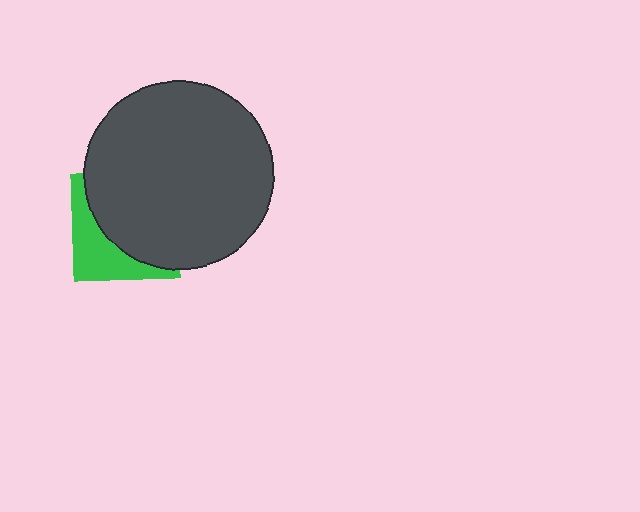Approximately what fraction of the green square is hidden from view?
Roughly 65% of the green square is hidden behind the dark gray circle.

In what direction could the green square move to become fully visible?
The green square could move toward the lower-left. That would shift it out from behind the dark gray circle entirely.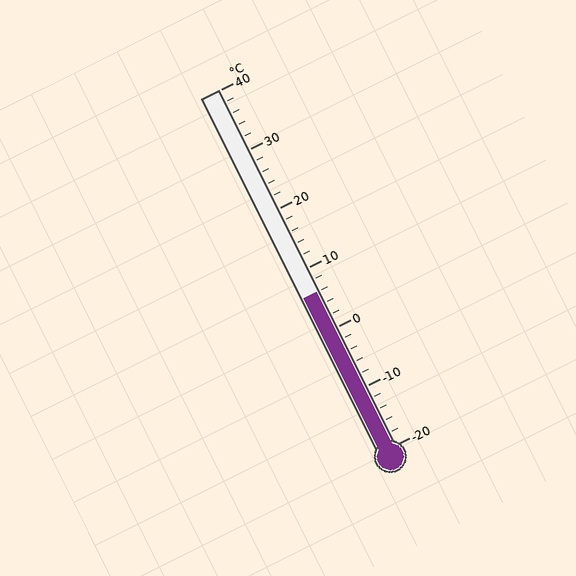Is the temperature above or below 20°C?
The temperature is below 20°C.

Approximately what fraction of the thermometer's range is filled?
The thermometer is filled to approximately 45% of its range.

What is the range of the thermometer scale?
The thermometer scale ranges from -20°C to 40°C.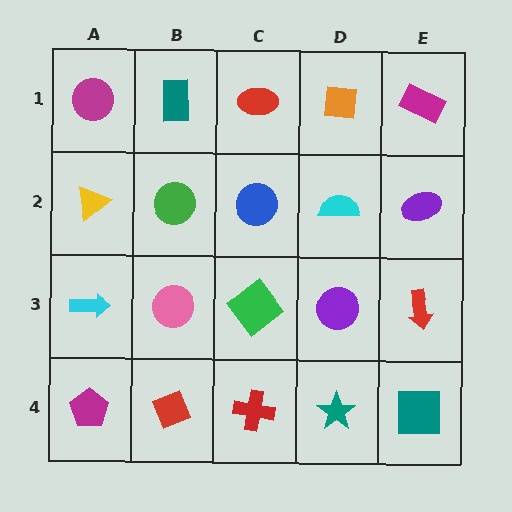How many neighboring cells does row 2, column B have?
4.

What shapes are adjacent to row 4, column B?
A pink circle (row 3, column B), a magenta pentagon (row 4, column A), a red cross (row 4, column C).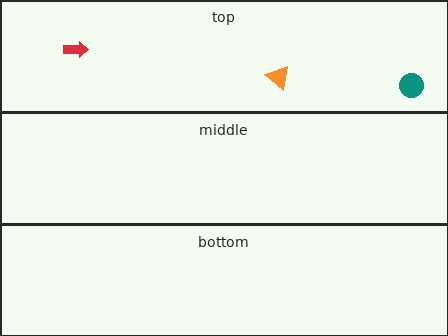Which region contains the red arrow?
The top region.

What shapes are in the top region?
The red arrow, the teal circle, the orange triangle.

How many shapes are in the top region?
3.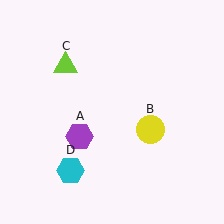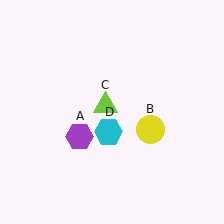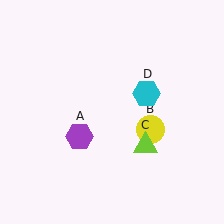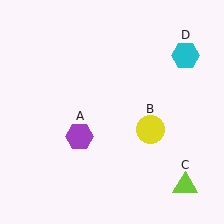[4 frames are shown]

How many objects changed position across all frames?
2 objects changed position: lime triangle (object C), cyan hexagon (object D).